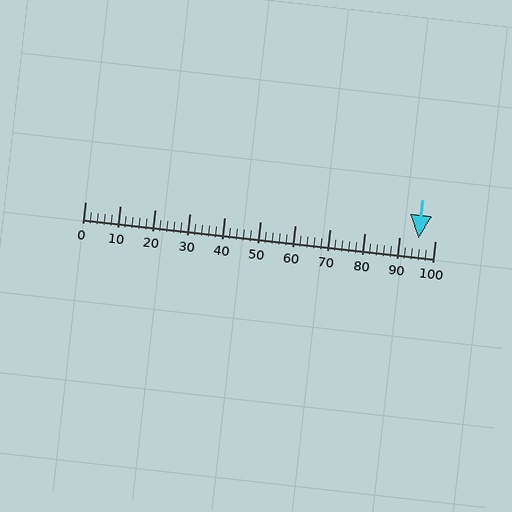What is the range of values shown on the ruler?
The ruler shows values from 0 to 100.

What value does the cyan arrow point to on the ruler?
The cyan arrow points to approximately 95.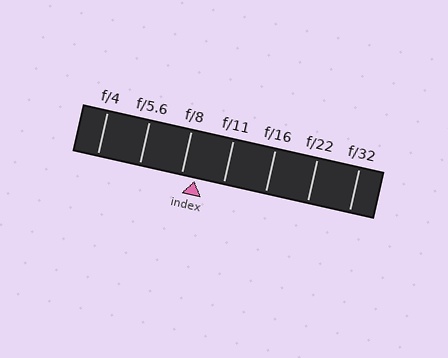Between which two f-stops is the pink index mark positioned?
The index mark is between f/8 and f/11.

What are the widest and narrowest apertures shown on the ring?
The widest aperture shown is f/4 and the narrowest is f/32.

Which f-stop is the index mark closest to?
The index mark is closest to f/8.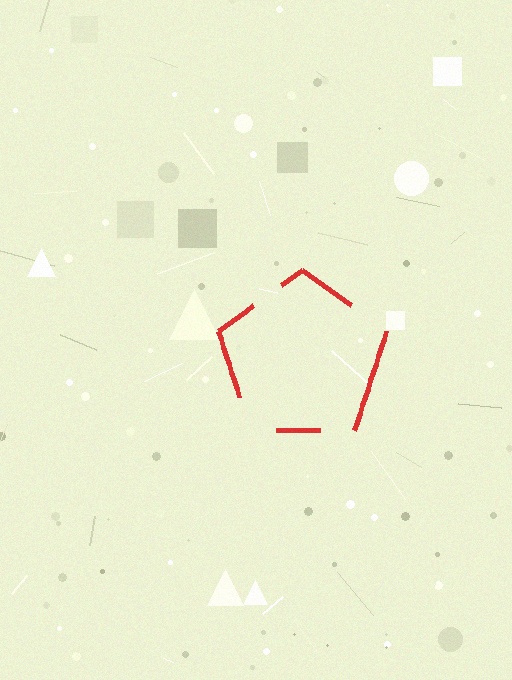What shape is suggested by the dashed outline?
The dashed outline suggests a pentagon.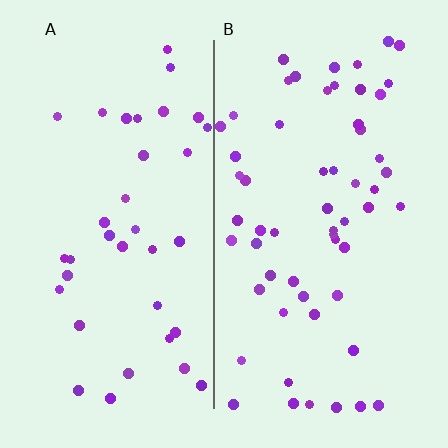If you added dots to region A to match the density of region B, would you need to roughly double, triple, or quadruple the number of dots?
Approximately double.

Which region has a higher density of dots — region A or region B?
B (the right).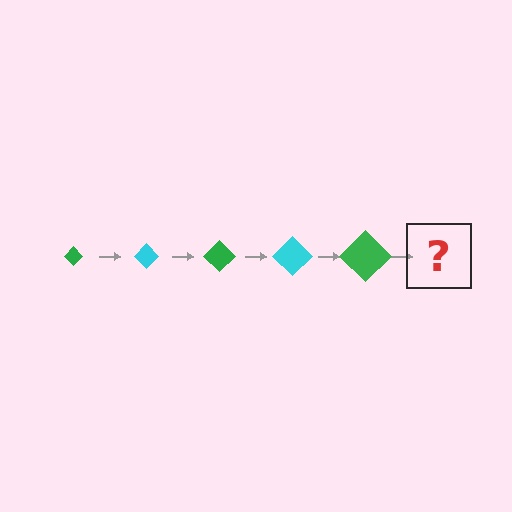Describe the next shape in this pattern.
It should be a cyan diamond, larger than the previous one.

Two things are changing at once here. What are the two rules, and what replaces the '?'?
The two rules are that the diamond grows larger each step and the color cycles through green and cyan. The '?' should be a cyan diamond, larger than the previous one.